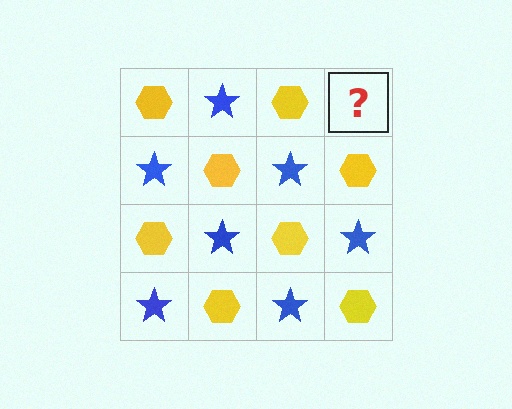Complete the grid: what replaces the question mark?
The question mark should be replaced with a blue star.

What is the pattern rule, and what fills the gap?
The rule is that it alternates yellow hexagon and blue star in a checkerboard pattern. The gap should be filled with a blue star.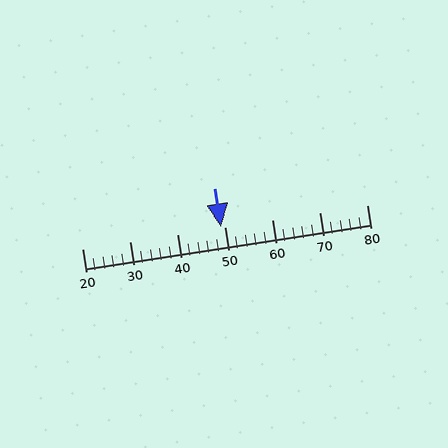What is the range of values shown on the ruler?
The ruler shows values from 20 to 80.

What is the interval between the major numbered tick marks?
The major tick marks are spaced 10 units apart.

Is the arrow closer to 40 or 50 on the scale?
The arrow is closer to 50.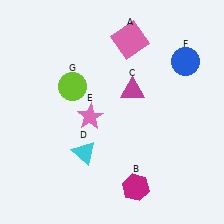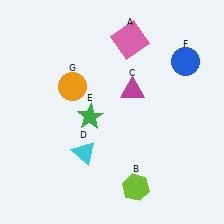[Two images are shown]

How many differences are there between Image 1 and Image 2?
There are 3 differences between the two images.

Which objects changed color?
B changed from magenta to lime. E changed from pink to green. G changed from lime to orange.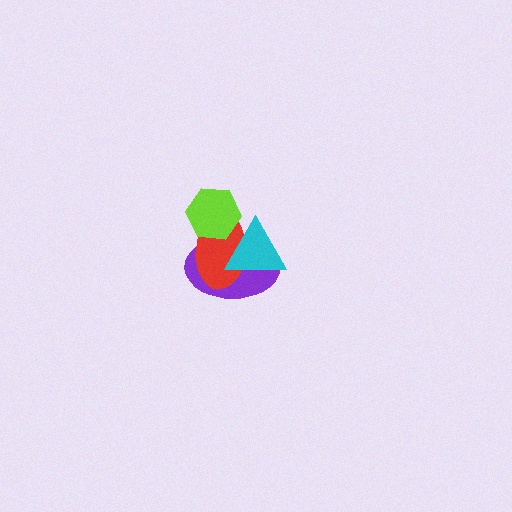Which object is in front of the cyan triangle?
The lime hexagon is in front of the cyan triangle.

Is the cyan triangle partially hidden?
Yes, it is partially covered by another shape.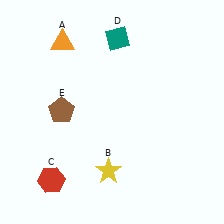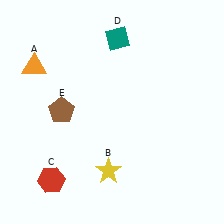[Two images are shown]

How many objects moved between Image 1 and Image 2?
1 object moved between the two images.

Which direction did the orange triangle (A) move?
The orange triangle (A) moved left.